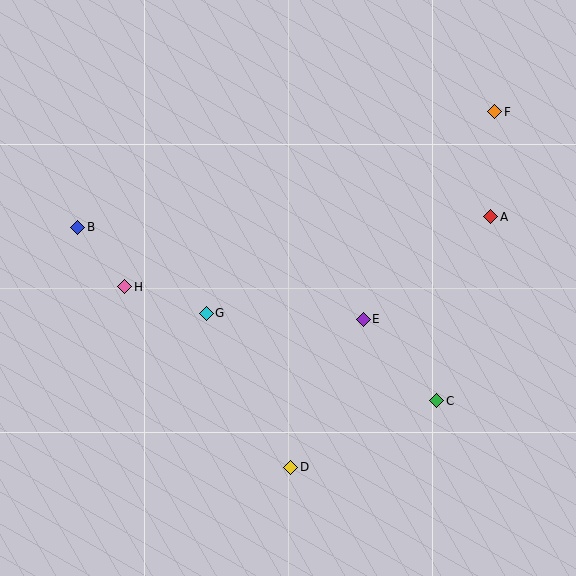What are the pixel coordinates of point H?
Point H is at (125, 287).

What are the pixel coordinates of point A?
Point A is at (491, 217).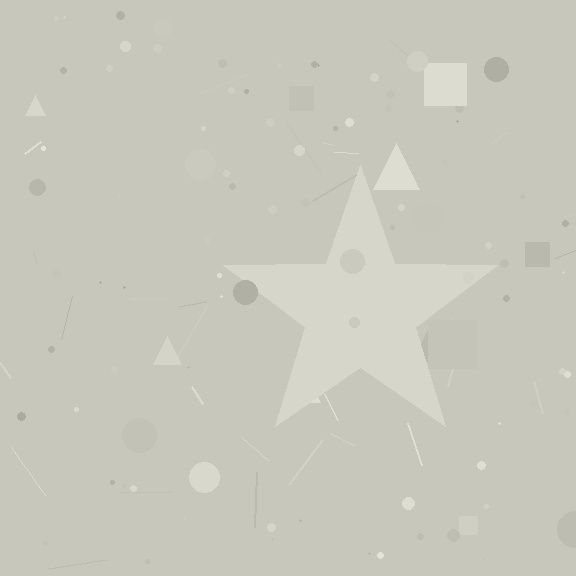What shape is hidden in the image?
A star is hidden in the image.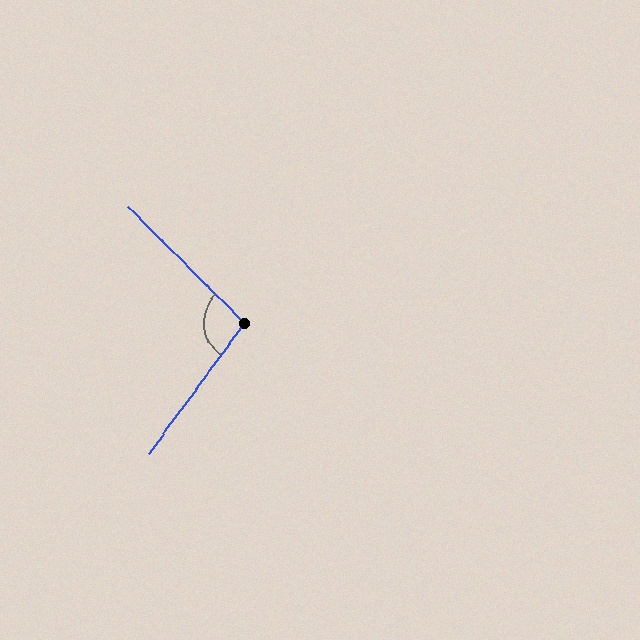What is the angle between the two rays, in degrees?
Approximately 99 degrees.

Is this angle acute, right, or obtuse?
It is obtuse.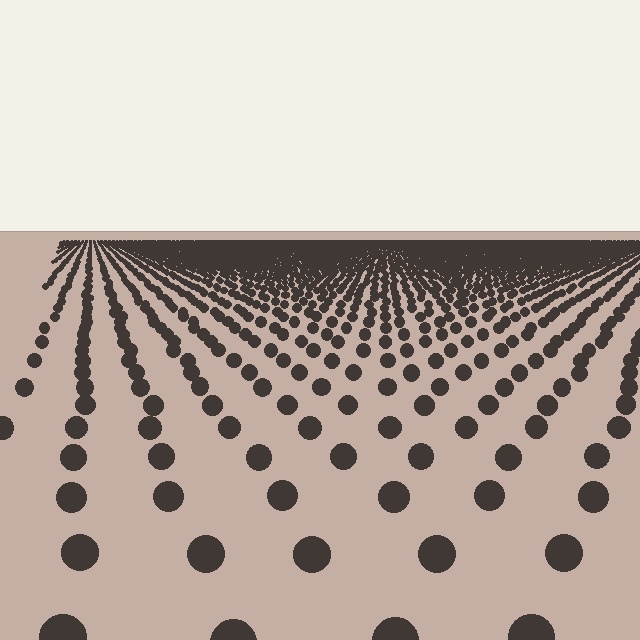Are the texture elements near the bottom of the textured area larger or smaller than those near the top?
Larger. Near the bottom, elements are closer to the viewer and appear at a bigger on-screen size.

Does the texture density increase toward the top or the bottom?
Density increases toward the top.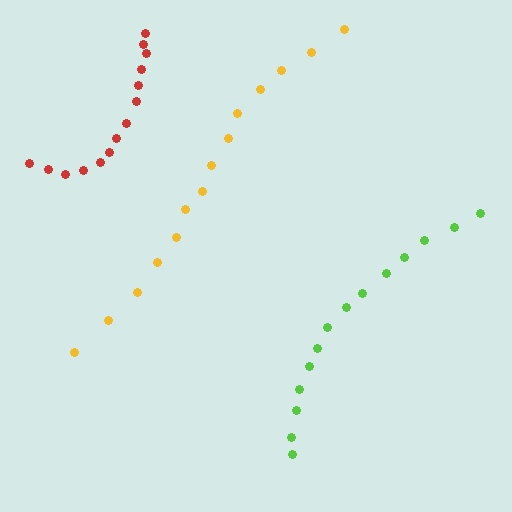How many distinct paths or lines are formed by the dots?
There are 3 distinct paths.